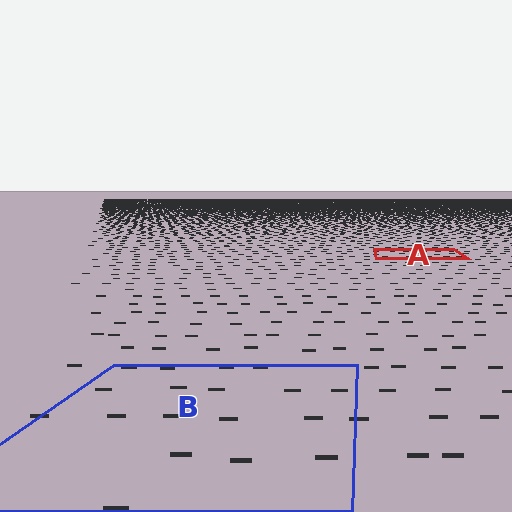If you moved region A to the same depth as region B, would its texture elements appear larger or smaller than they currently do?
They would appear larger. At a closer depth, the same texture elements are projected at a bigger on-screen size.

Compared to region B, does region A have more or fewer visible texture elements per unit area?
Region A has more texture elements per unit area — they are packed more densely because it is farther away.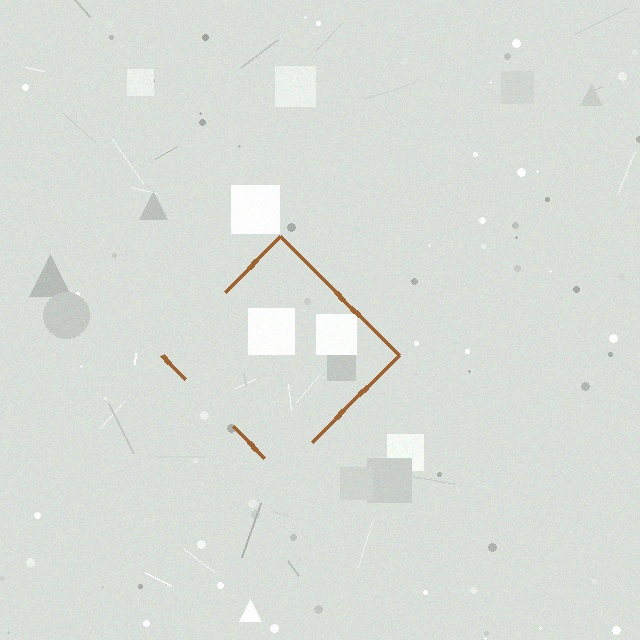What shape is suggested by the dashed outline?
The dashed outline suggests a diamond.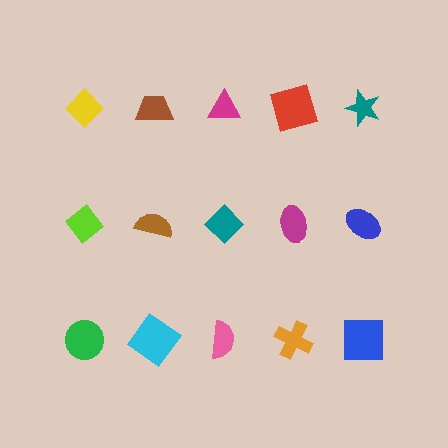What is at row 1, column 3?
A magenta triangle.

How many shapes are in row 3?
5 shapes.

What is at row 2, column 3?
A teal diamond.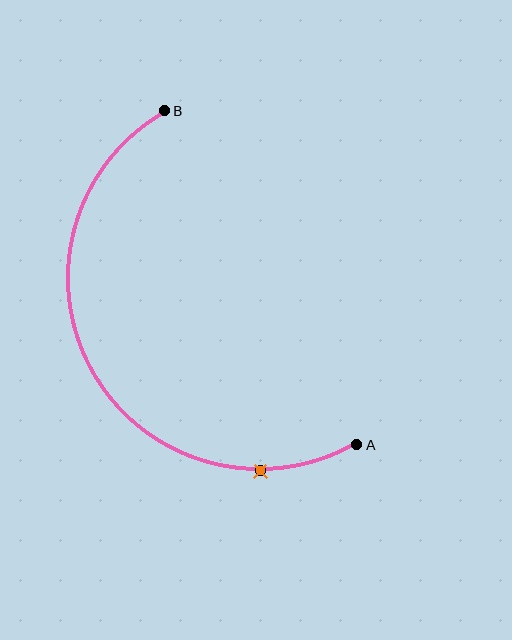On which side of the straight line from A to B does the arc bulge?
The arc bulges to the left of the straight line connecting A and B.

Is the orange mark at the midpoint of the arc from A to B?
No. The orange mark lies on the arc but is closer to endpoint A. The arc midpoint would be at the point on the curve equidistant along the arc from both A and B.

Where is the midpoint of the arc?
The arc midpoint is the point on the curve farthest from the straight line joining A and B. It sits to the left of that line.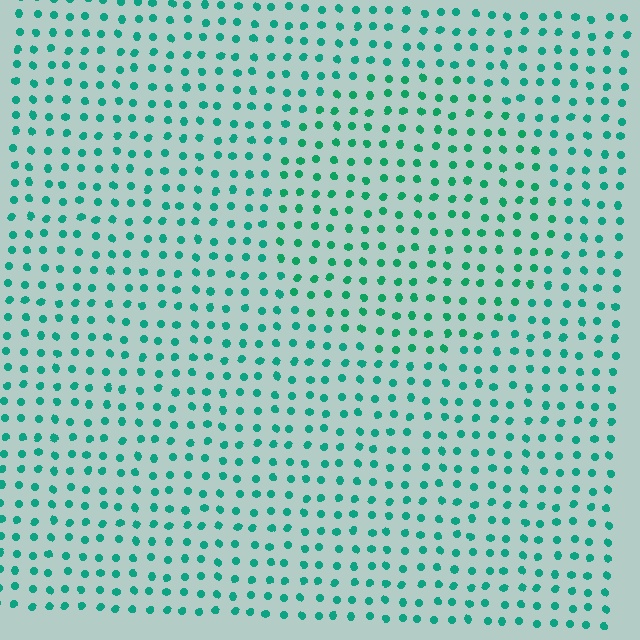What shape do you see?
I see a circle.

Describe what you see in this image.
The image is filled with small teal elements in a uniform arrangement. A circle-shaped region is visible where the elements are tinted to a slightly different hue, forming a subtle color boundary.